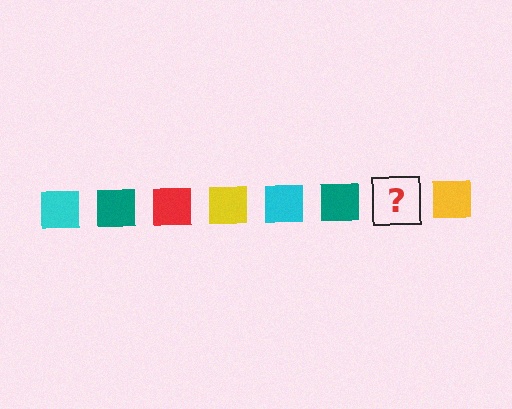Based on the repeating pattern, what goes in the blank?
The blank should be a red square.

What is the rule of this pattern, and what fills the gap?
The rule is that the pattern cycles through cyan, teal, red, yellow squares. The gap should be filled with a red square.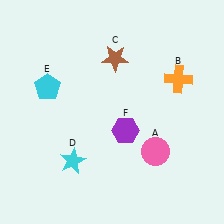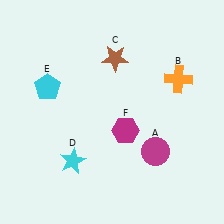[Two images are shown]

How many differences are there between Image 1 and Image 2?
There are 2 differences between the two images.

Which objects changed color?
A changed from pink to magenta. F changed from purple to magenta.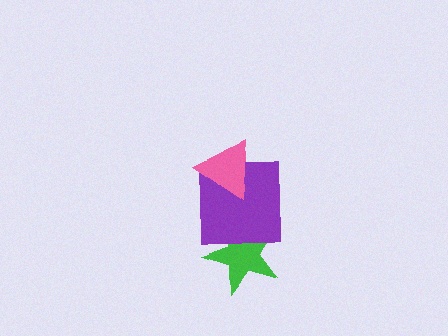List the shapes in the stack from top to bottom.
From top to bottom: the pink triangle, the purple square, the green star.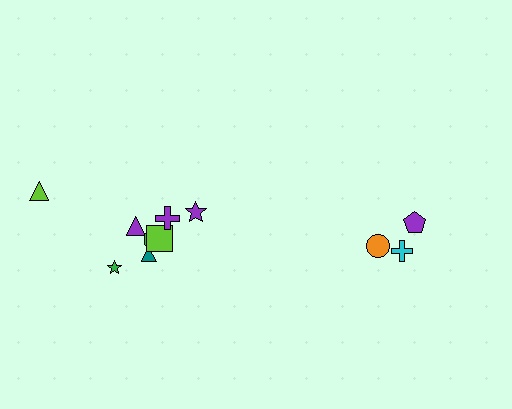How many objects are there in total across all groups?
There are 11 objects.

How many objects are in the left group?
There are 8 objects.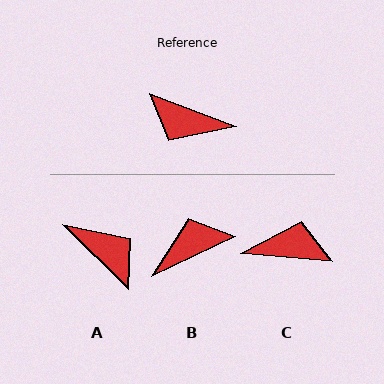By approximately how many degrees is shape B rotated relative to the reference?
Approximately 134 degrees clockwise.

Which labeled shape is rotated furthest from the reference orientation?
C, about 164 degrees away.